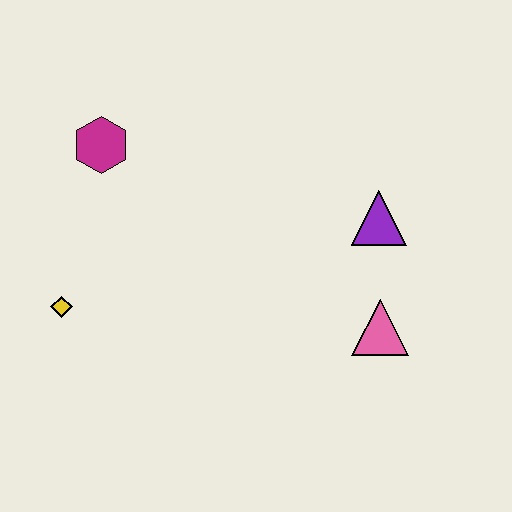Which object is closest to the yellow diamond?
The magenta hexagon is closest to the yellow diamond.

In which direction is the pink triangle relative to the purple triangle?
The pink triangle is below the purple triangle.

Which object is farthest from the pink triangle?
The magenta hexagon is farthest from the pink triangle.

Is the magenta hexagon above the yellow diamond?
Yes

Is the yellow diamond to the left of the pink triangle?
Yes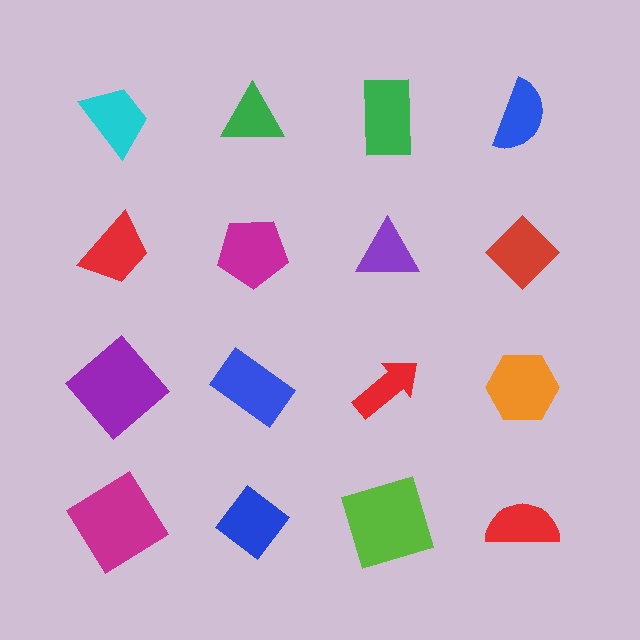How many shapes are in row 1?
4 shapes.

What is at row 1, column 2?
A green triangle.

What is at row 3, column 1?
A purple diamond.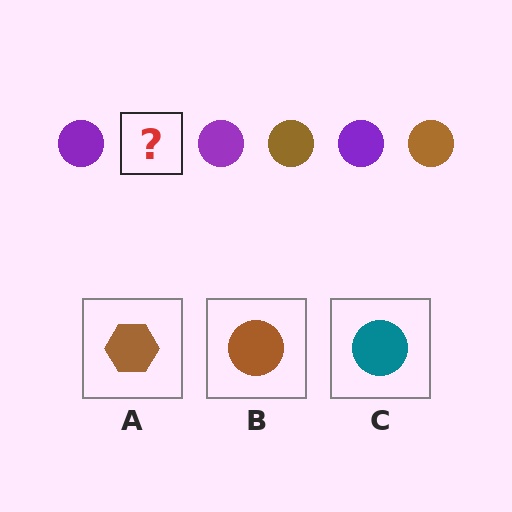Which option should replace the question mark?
Option B.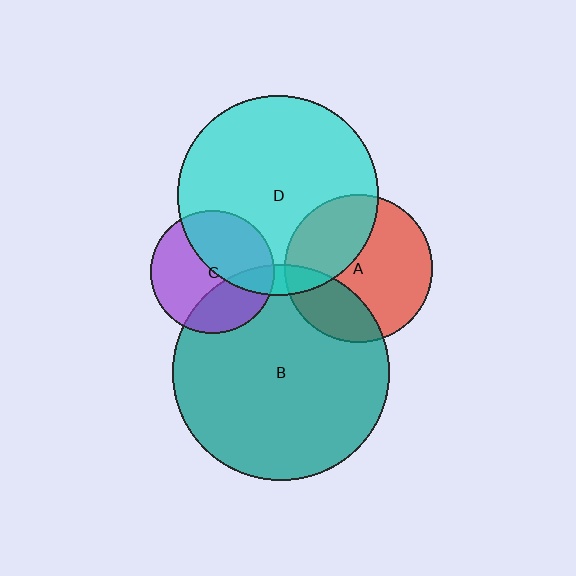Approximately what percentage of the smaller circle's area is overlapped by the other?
Approximately 5%.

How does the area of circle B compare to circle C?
Approximately 3.1 times.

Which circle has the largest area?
Circle B (teal).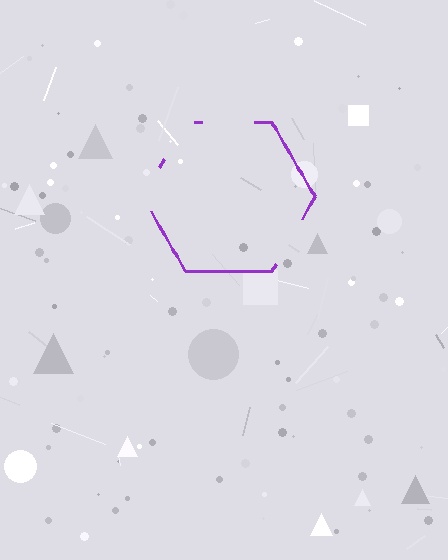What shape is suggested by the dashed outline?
The dashed outline suggests a hexagon.